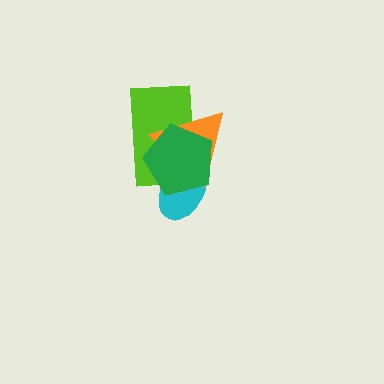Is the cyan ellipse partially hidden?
Yes, it is partially covered by another shape.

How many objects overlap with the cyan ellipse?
3 objects overlap with the cyan ellipse.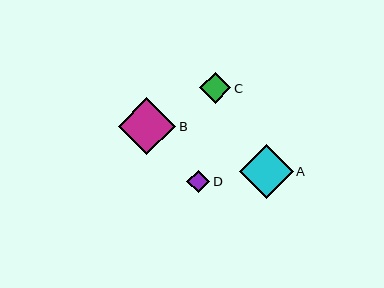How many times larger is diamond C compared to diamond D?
Diamond C is approximately 1.4 times the size of diamond D.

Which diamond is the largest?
Diamond B is the largest with a size of approximately 58 pixels.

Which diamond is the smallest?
Diamond D is the smallest with a size of approximately 23 pixels.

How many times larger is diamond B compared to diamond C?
Diamond B is approximately 1.8 times the size of diamond C.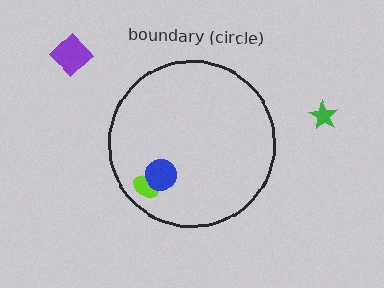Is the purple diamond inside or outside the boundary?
Outside.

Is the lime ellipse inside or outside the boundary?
Inside.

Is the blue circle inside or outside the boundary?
Inside.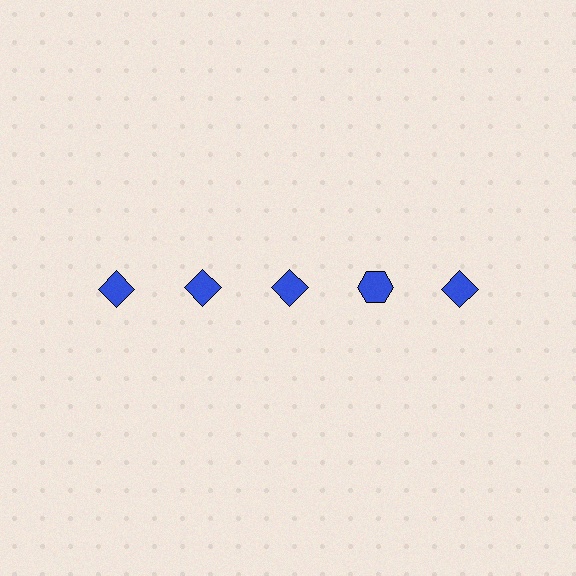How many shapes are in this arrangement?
There are 5 shapes arranged in a grid pattern.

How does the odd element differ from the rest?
It has a different shape: hexagon instead of diamond.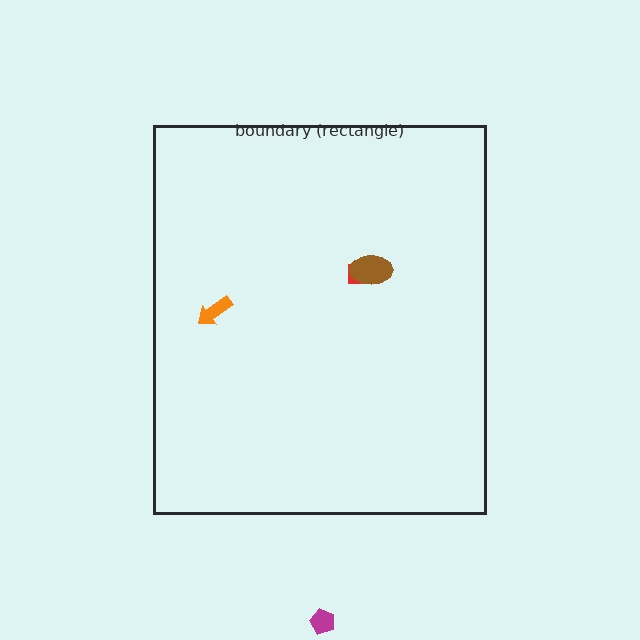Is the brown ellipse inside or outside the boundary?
Inside.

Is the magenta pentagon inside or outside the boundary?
Outside.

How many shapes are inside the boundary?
3 inside, 1 outside.